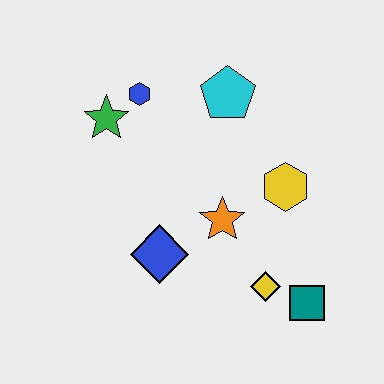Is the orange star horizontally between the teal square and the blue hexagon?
Yes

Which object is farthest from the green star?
The teal square is farthest from the green star.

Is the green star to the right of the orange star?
No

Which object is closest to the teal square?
The yellow diamond is closest to the teal square.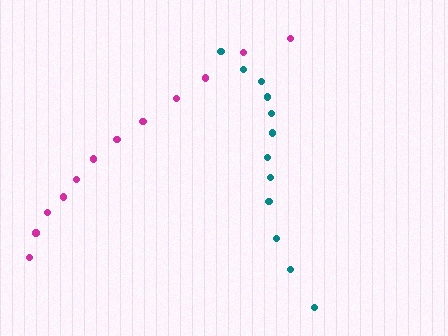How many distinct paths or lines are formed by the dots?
There are 2 distinct paths.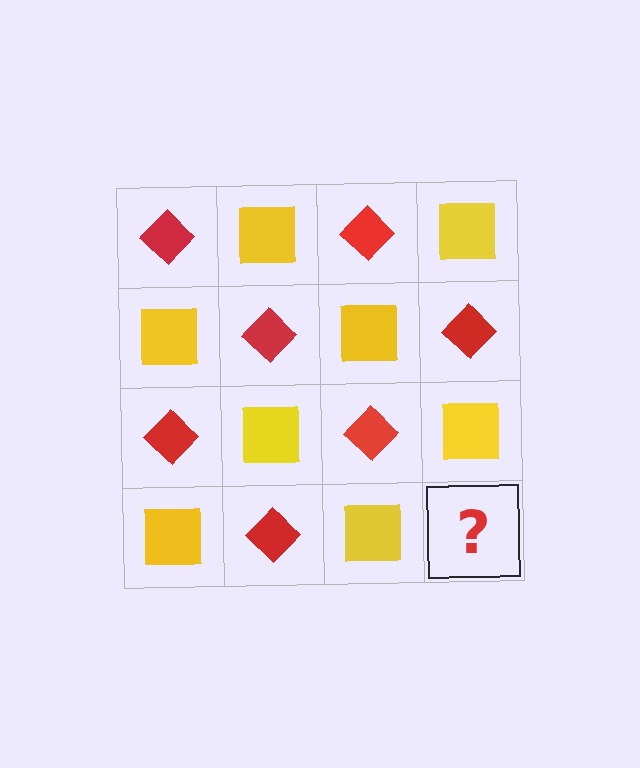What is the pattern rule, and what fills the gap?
The rule is that it alternates red diamond and yellow square in a checkerboard pattern. The gap should be filled with a red diamond.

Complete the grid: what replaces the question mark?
The question mark should be replaced with a red diamond.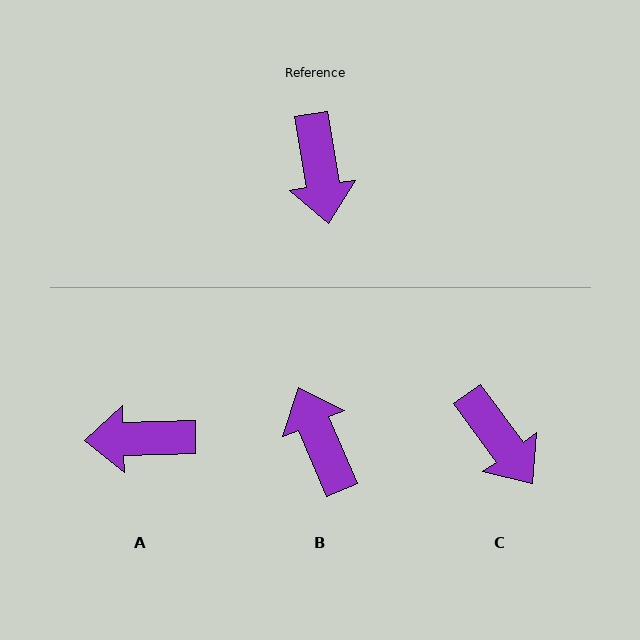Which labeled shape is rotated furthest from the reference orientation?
B, about 166 degrees away.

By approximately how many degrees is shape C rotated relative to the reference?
Approximately 27 degrees counter-clockwise.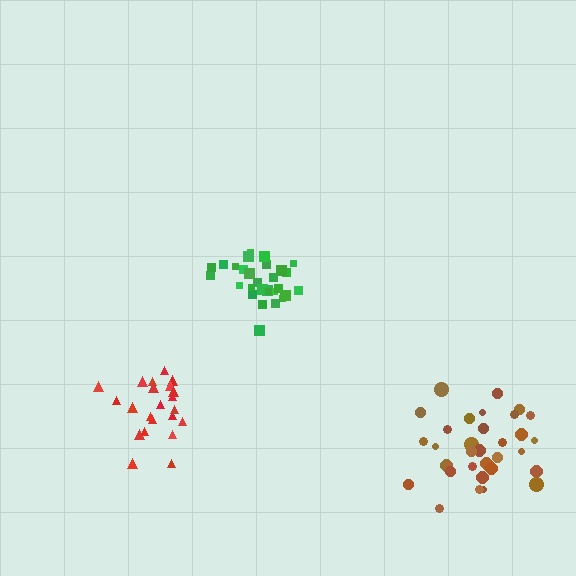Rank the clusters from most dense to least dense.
green, red, brown.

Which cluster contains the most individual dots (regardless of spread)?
Brown (33).